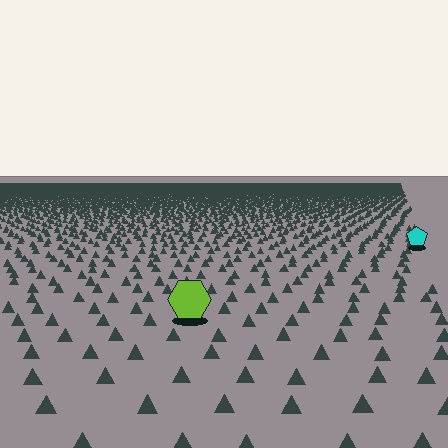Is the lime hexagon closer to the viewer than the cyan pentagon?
Yes. The lime hexagon is closer — you can tell from the texture gradient: the ground texture is coarser near it.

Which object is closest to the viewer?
The lime hexagon is closest. The texture marks near it are larger and more spread out.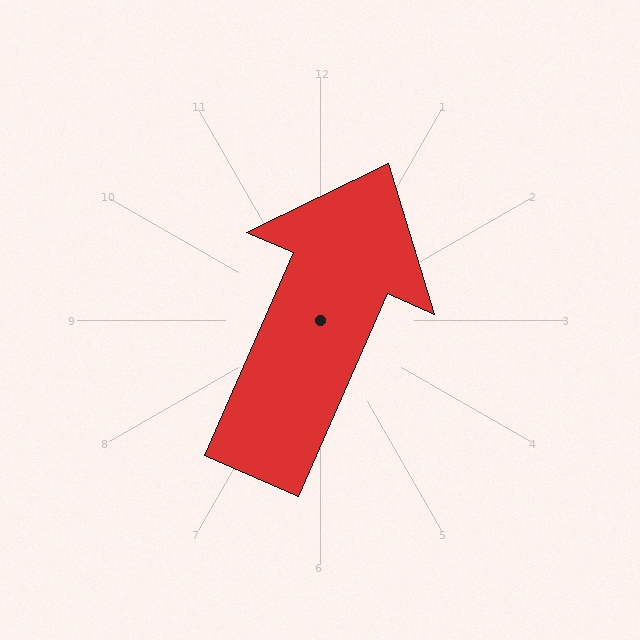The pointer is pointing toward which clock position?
Roughly 1 o'clock.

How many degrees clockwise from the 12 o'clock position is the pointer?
Approximately 24 degrees.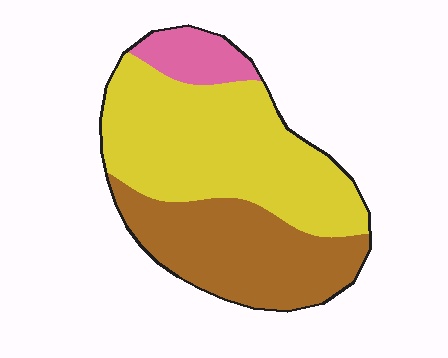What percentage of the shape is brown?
Brown takes up about three eighths (3/8) of the shape.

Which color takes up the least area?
Pink, at roughly 10%.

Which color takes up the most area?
Yellow, at roughly 55%.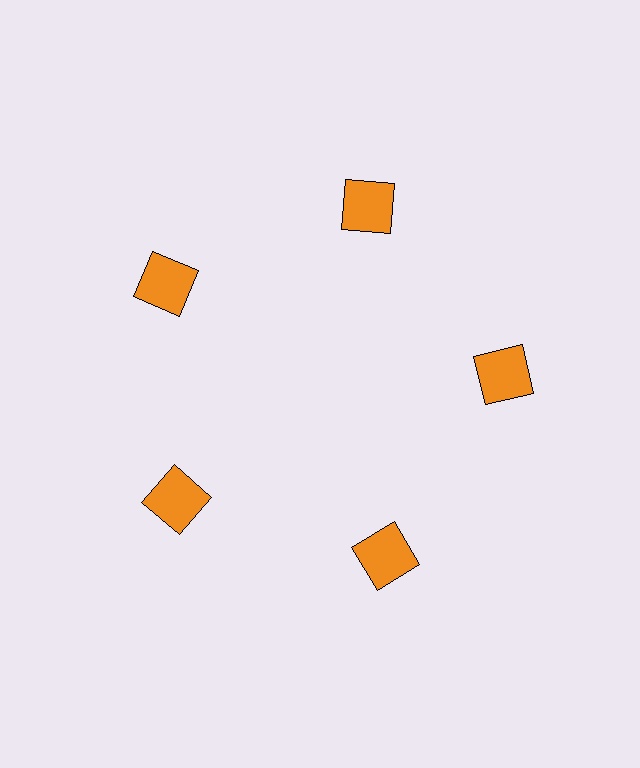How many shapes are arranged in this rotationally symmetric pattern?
There are 5 shapes, arranged in 5 groups of 1.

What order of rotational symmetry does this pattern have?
This pattern has 5-fold rotational symmetry.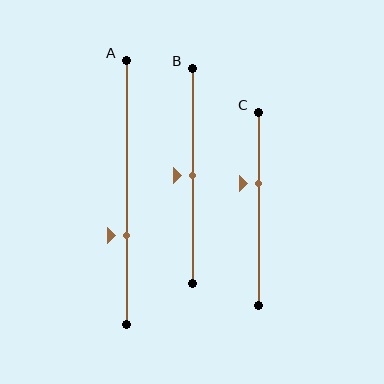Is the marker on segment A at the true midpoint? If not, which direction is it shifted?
No, the marker on segment A is shifted downward by about 16% of the segment length.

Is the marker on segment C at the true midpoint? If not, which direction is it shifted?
No, the marker on segment C is shifted upward by about 13% of the segment length.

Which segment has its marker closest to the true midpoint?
Segment B has its marker closest to the true midpoint.